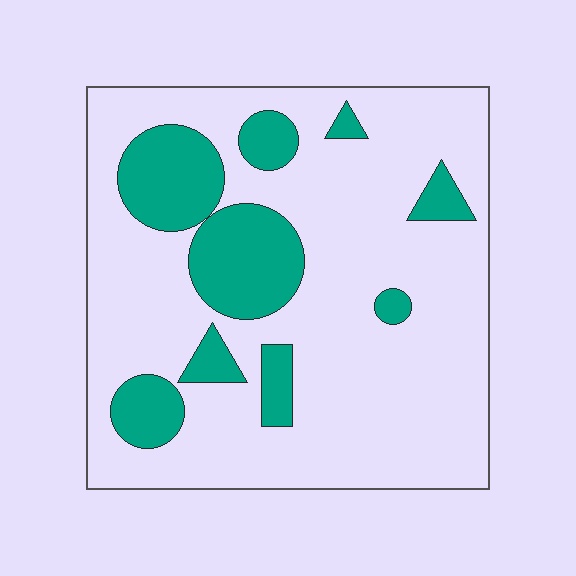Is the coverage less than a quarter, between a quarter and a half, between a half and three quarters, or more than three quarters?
Less than a quarter.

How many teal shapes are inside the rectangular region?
9.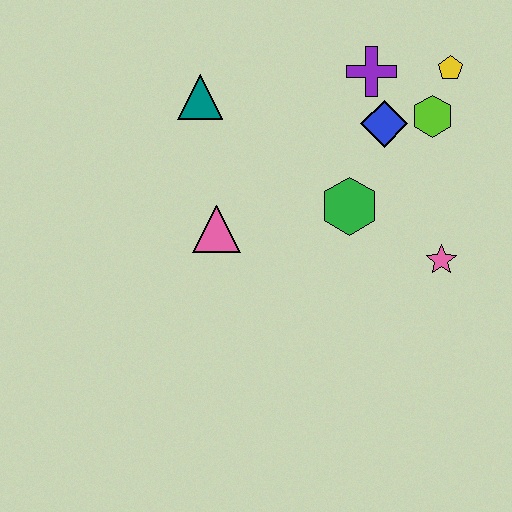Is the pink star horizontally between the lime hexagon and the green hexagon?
No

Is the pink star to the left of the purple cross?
No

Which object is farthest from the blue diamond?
The pink triangle is farthest from the blue diamond.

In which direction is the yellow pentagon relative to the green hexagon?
The yellow pentagon is above the green hexagon.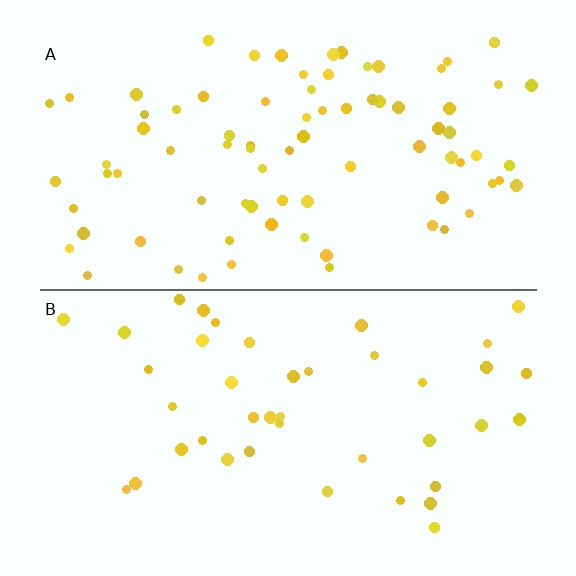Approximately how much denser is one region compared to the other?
Approximately 1.9× — region A over region B.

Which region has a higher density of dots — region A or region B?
A (the top).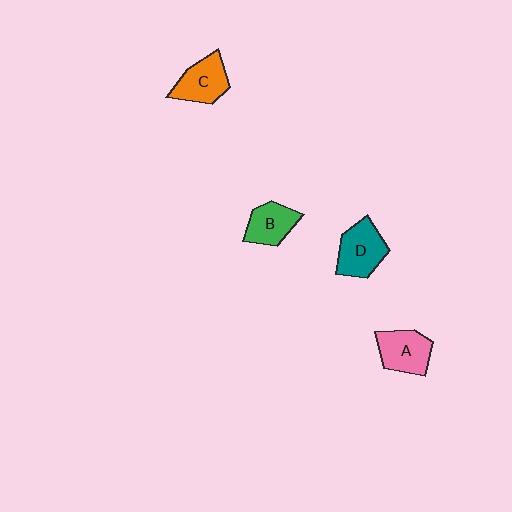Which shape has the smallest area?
Shape B (green).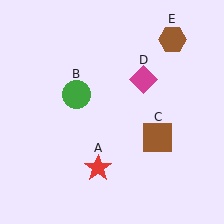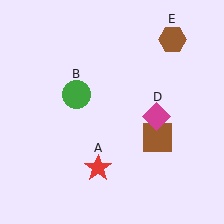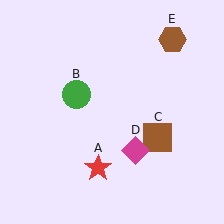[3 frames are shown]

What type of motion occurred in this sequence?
The magenta diamond (object D) rotated clockwise around the center of the scene.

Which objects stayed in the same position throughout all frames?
Red star (object A) and green circle (object B) and brown square (object C) and brown hexagon (object E) remained stationary.